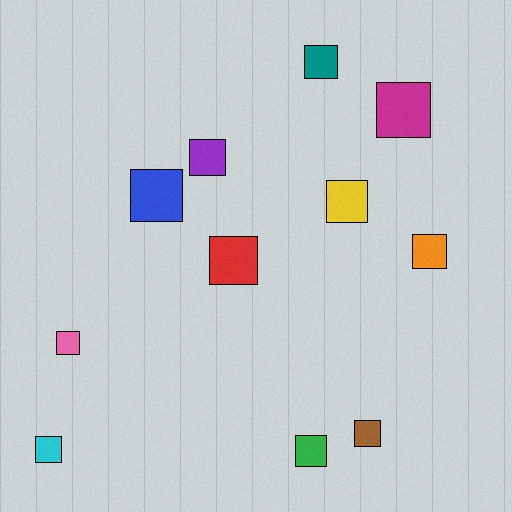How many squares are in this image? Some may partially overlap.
There are 11 squares.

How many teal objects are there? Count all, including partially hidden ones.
There is 1 teal object.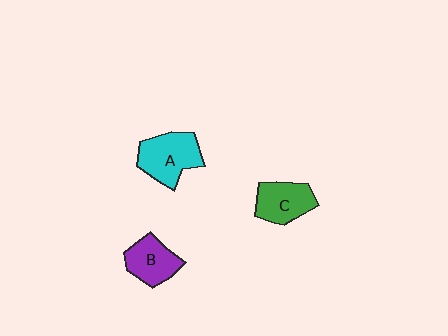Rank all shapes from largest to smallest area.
From largest to smallest: A (cyan), C (green), B (purple).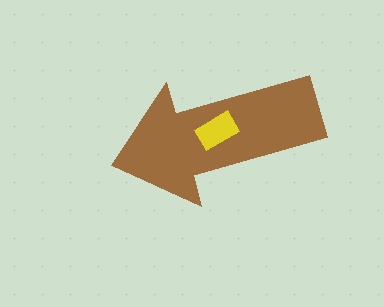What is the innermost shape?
The yellow rectangle.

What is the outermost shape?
The brown arrow.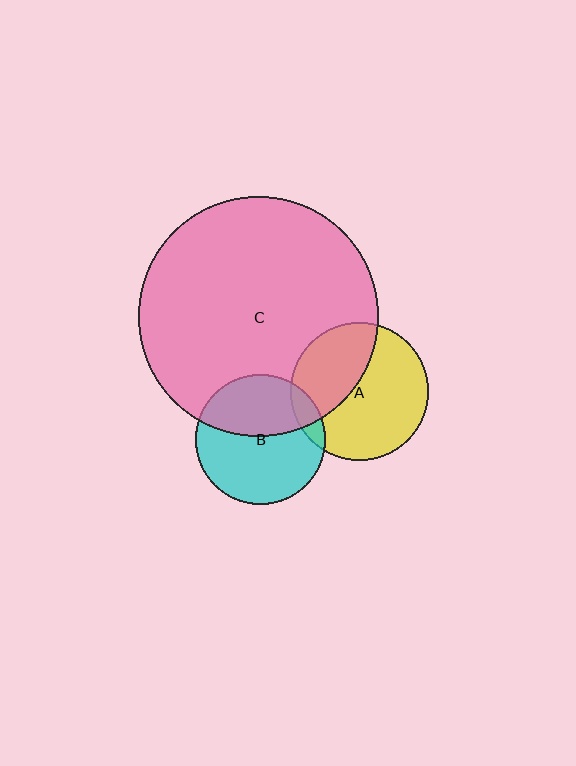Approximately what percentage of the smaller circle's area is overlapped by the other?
Approximately 10%.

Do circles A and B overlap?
Yes.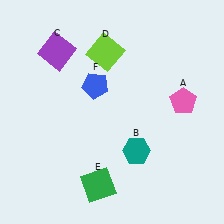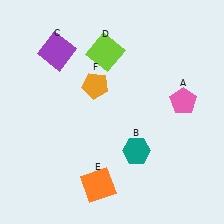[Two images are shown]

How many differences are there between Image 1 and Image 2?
There are 2 differences between the two images.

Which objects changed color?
E changed from green to orange. F changed from blue to orange.